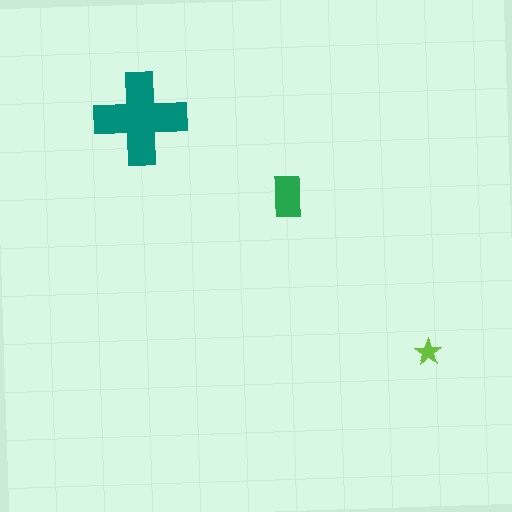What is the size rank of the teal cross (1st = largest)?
1st.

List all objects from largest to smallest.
The teal cross, the green rectangle, the lime star.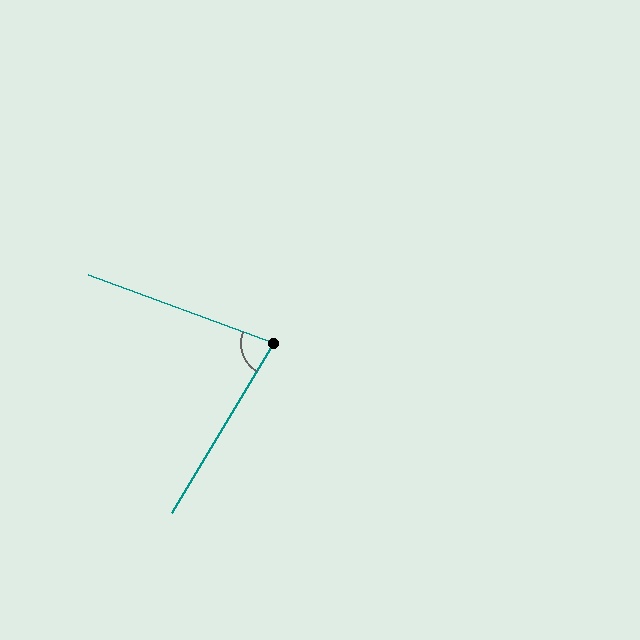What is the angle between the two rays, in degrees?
Approximately 79 degrees.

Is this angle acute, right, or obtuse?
It is acute.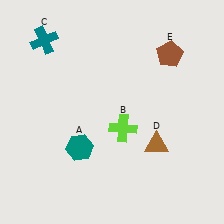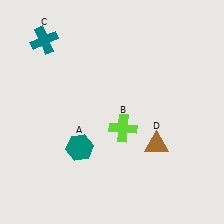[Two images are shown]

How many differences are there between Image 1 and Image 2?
There is 1 difference between the two images.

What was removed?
The brown pentagon (E) was removed in Image 2.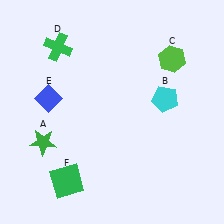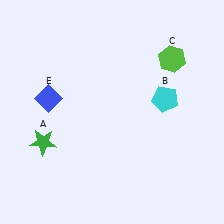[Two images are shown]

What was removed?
The green cross (D), the green square (F) were removed in Image 2.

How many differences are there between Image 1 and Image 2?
There are 2 differences between the two images.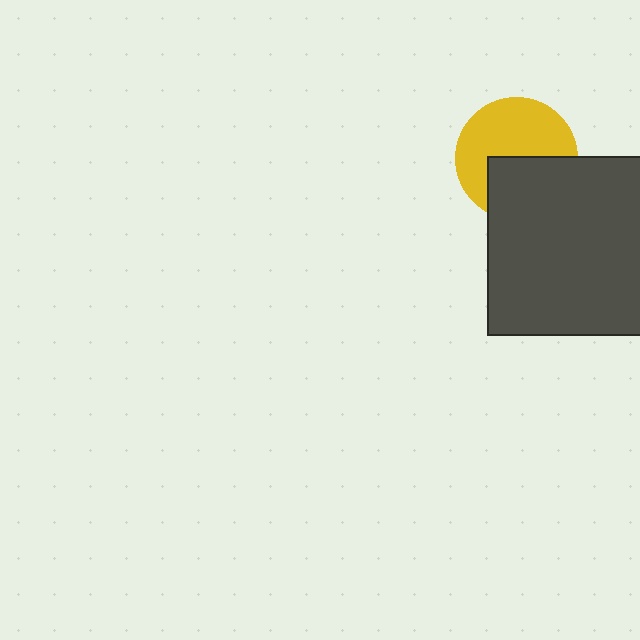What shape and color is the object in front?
The object in front is a dark gray square.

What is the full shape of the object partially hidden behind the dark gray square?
The partially hidden object is a yellow circle.